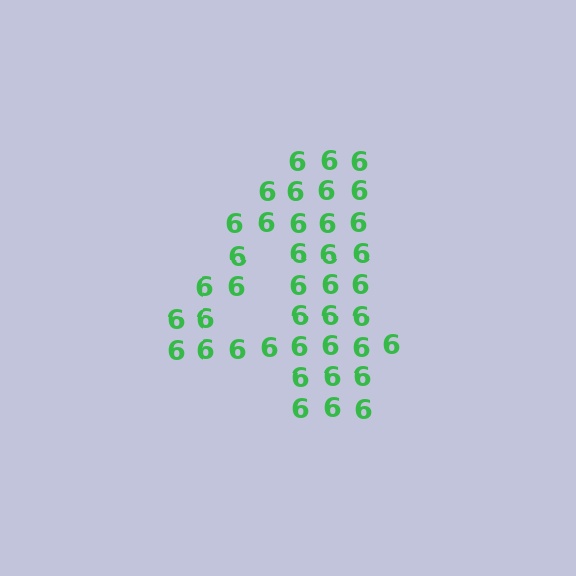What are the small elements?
The small elements are digit 6's.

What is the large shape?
The large shape is the digit 4.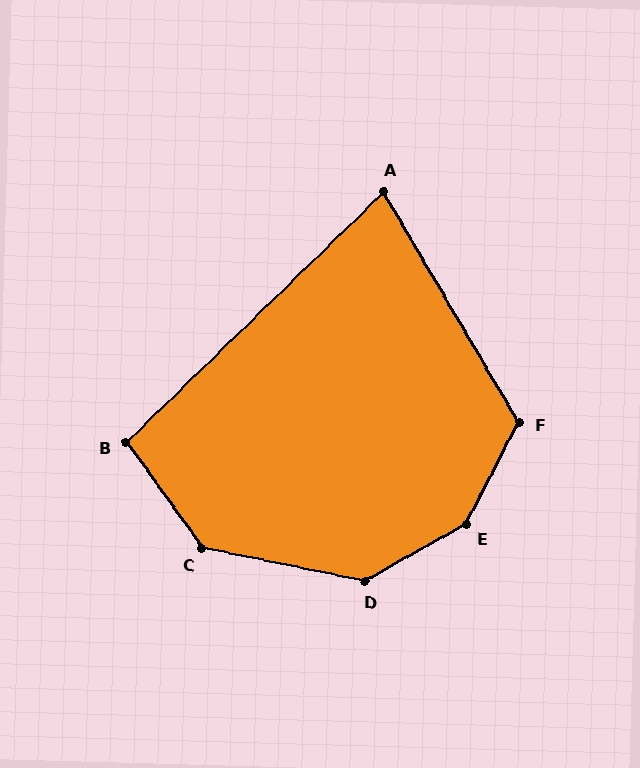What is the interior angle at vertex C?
Approximately 137 degrees (obtuse).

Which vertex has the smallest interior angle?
A, at approximately 76 degrees.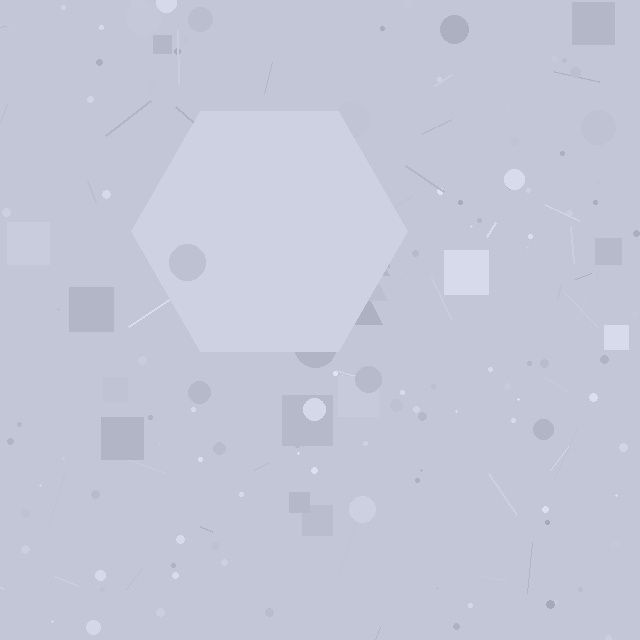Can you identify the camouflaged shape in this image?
The camouflaged shape is a hexagon.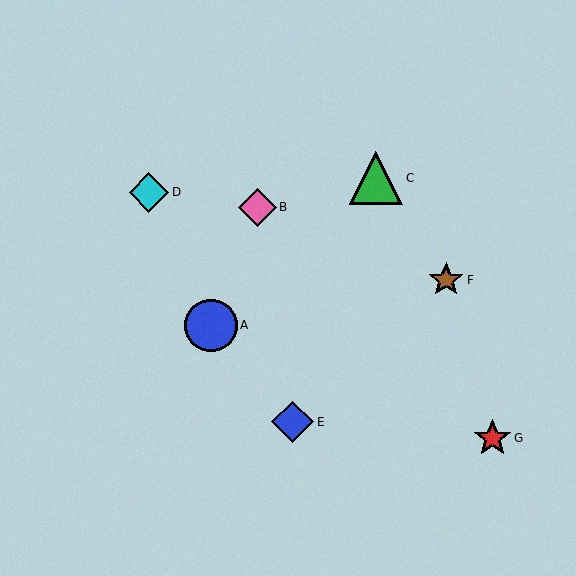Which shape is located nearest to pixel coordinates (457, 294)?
The brown star (labeled F) at (446, 280) is nearest to that location.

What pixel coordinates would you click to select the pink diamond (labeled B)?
Click at (258, 207) to select the pink diamond B.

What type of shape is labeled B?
Shape B is a pink diamond.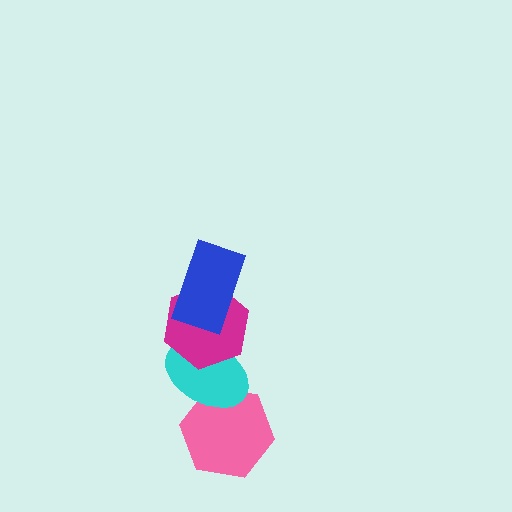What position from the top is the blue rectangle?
The blue rectangle is 1st from the top.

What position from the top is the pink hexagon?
The pink hexagon is 4th from the top.